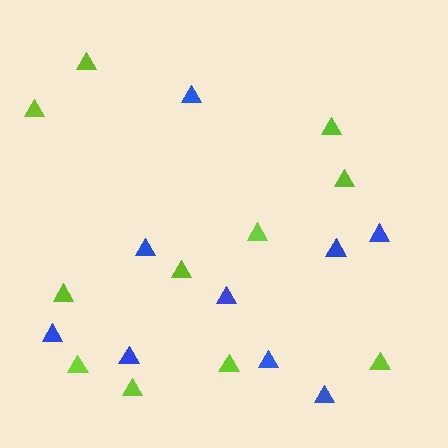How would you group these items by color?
There are 2 groups: one group of blue triangles (9) and one group of lime triangles (11).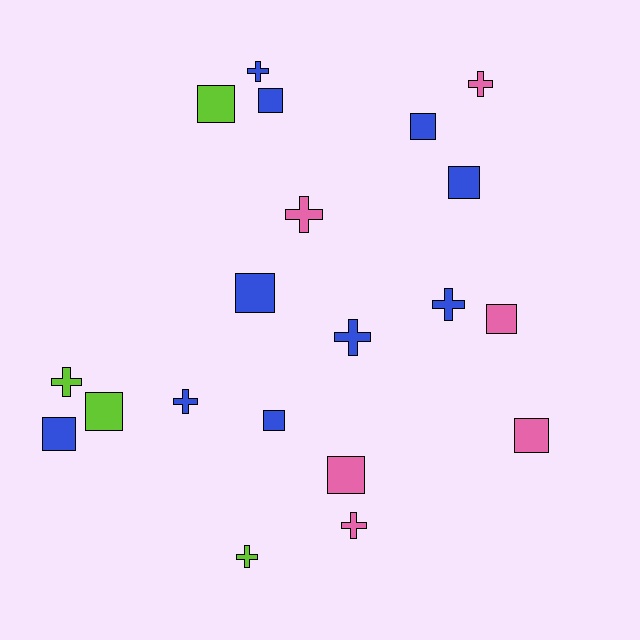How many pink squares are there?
There are 3 pink squares.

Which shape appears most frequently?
Square, with 11 objects.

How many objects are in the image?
There are 20 objects.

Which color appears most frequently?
Blue, with 10 objects.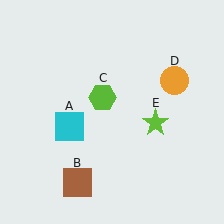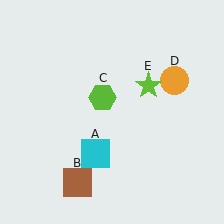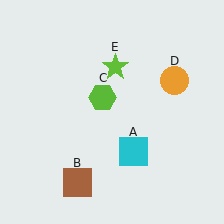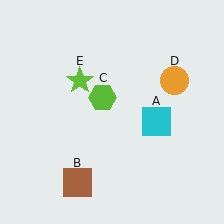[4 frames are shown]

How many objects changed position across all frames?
2 objects changed position: cyan square (object A), lime star (object E).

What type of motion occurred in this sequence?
The cyan square (object A), lime star (object E) rotated counterclockwise around the center of the scene.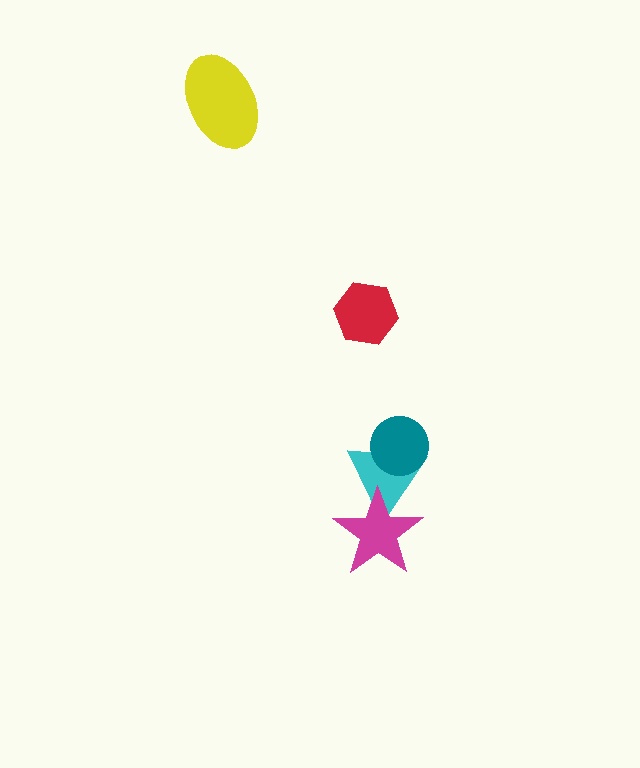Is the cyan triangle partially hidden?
Yes, it is partially covered by another shape.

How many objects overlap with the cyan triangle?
2 objects overlap with the cyan triangle.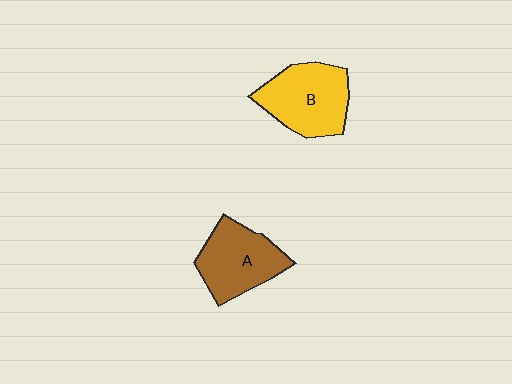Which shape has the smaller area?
Shape A (brown).